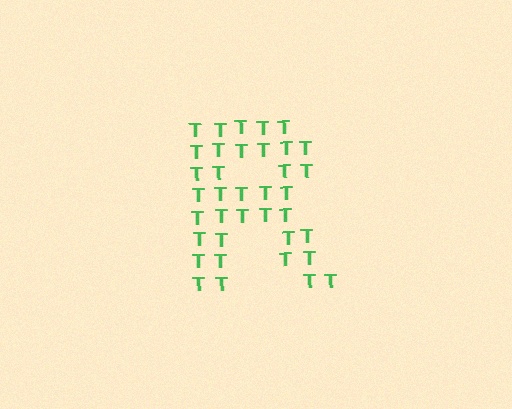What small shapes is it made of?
It is made of small letter T's.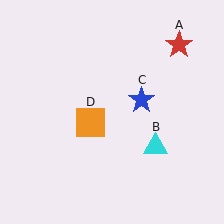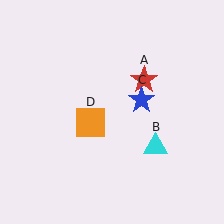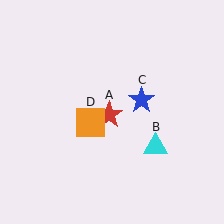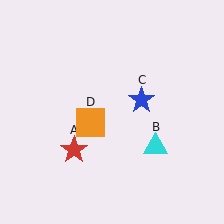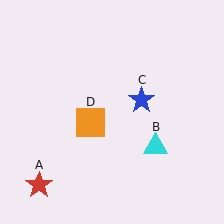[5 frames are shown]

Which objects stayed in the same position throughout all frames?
Cyan triangle (object B) and blue star (object C) and orange square (object D) remained stationary.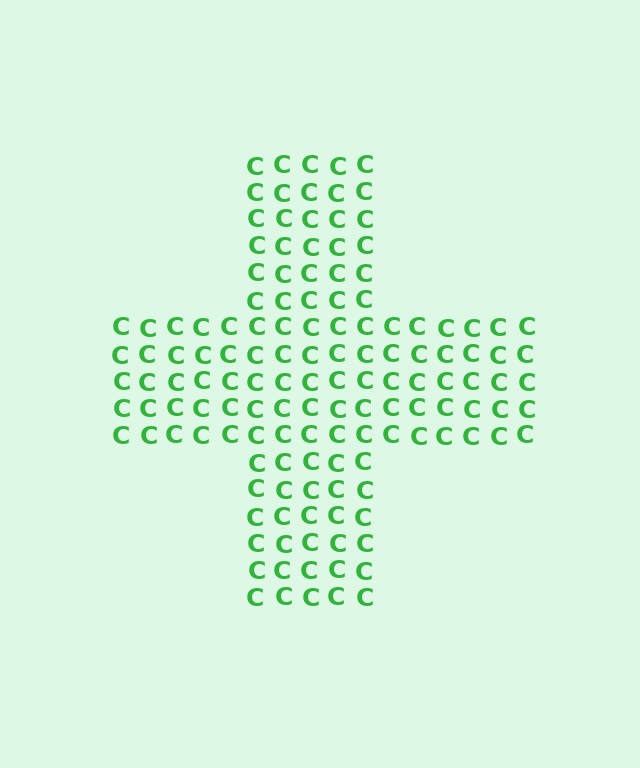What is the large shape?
The large shape is a cross.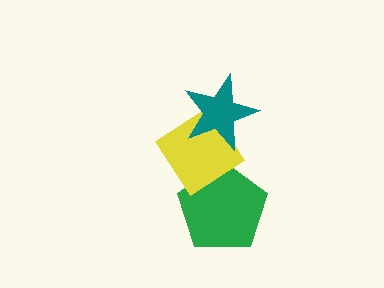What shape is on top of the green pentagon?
The yellow diamond is on top of the green pentagon.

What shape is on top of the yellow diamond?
The teal star is on top of the yellow diamond.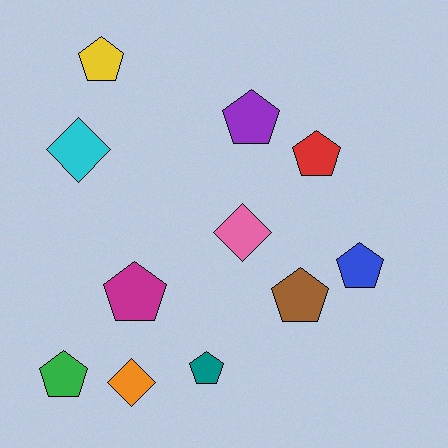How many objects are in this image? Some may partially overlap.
There are 11 objects.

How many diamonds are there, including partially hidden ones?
There are 3 diamonds.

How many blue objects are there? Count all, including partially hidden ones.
There is 1 blue object.